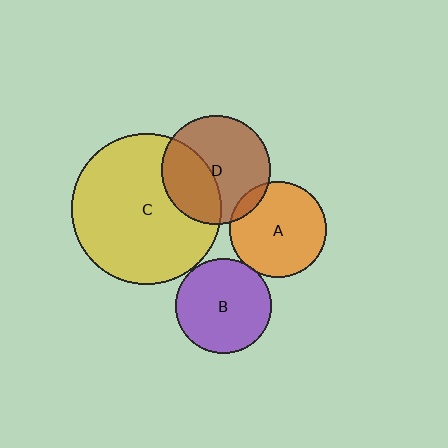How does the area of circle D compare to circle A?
Approximately 1.3 times.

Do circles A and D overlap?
Yes.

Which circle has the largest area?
Circle C (yellow).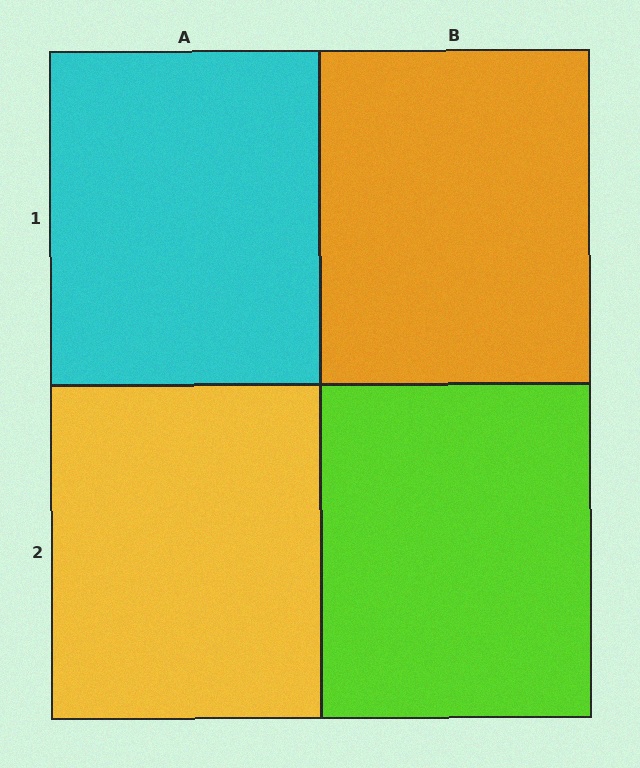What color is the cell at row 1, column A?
Cyan.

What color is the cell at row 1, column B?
Orange.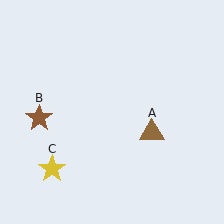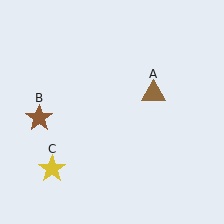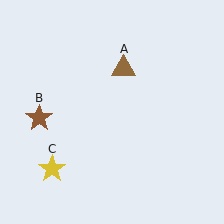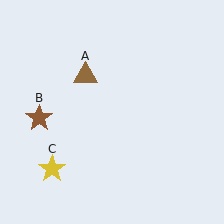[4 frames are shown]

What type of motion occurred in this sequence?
The brown triangle (object A) rotated counterclockwise around the center of the scene.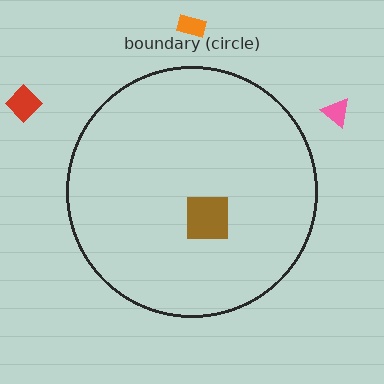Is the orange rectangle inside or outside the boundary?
Outside.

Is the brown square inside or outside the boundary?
Inside.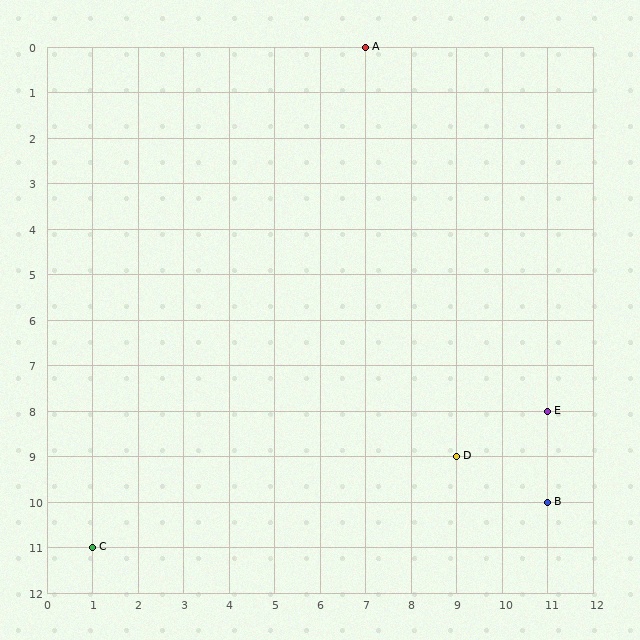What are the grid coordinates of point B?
Point B is at grid coordinates (11, 10).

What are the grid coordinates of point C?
Point C is at grid coordinates (1, 11).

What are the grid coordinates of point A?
Point A is at grid coordinates (7, 0).